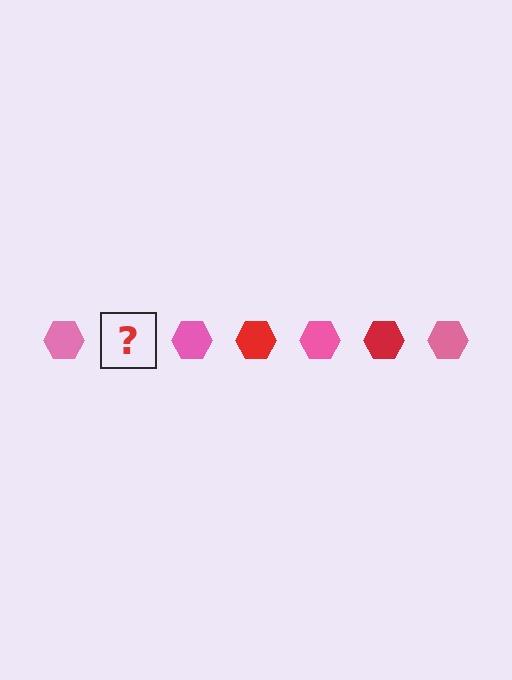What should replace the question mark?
The question mark should be replaced with a red hexagon.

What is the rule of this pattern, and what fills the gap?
The rule is that the pattern cycles through pink, red hexagons. The gap should be filled with a red hexagon.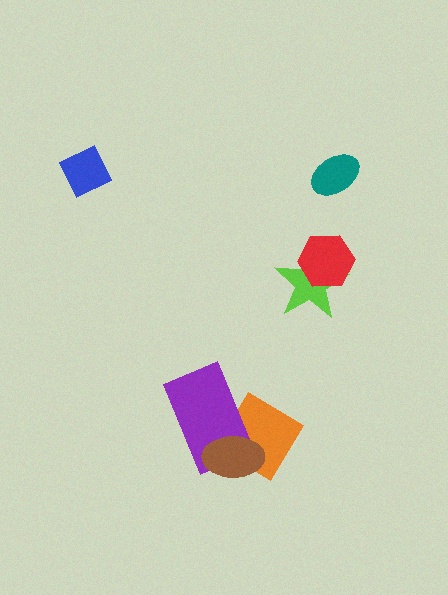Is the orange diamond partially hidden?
Yes, it is partially covered by another shape.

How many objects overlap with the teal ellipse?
0 objects overlap with the teal ellipse.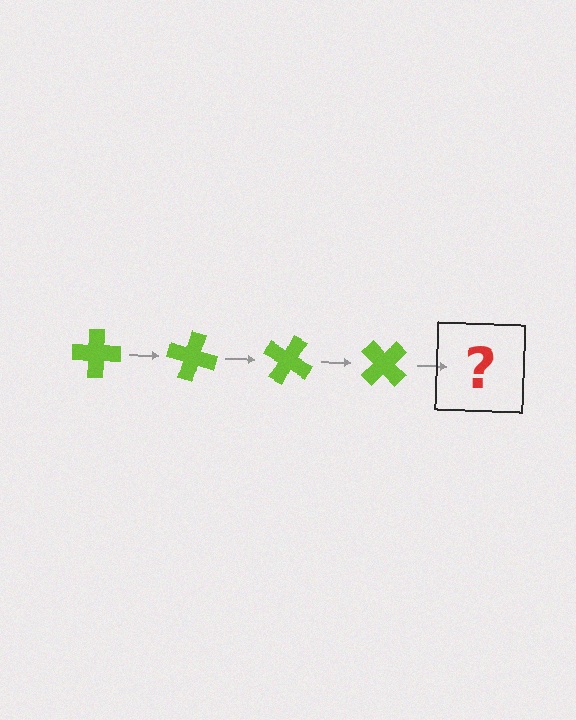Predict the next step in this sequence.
The next step is a lime cross rotated 60 degrees.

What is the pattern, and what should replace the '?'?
The pattern is that the cross rotates 15 degrees each step. The '?' should be a lime cross rotated 60 degrees.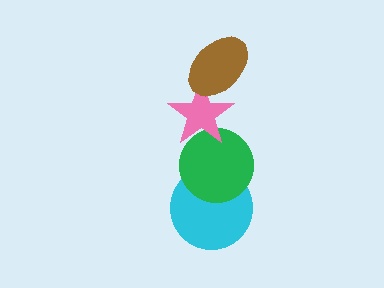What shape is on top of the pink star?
The brown ellipse is on top of the pink star.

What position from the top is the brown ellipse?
The brown ellipse is 1st from the top.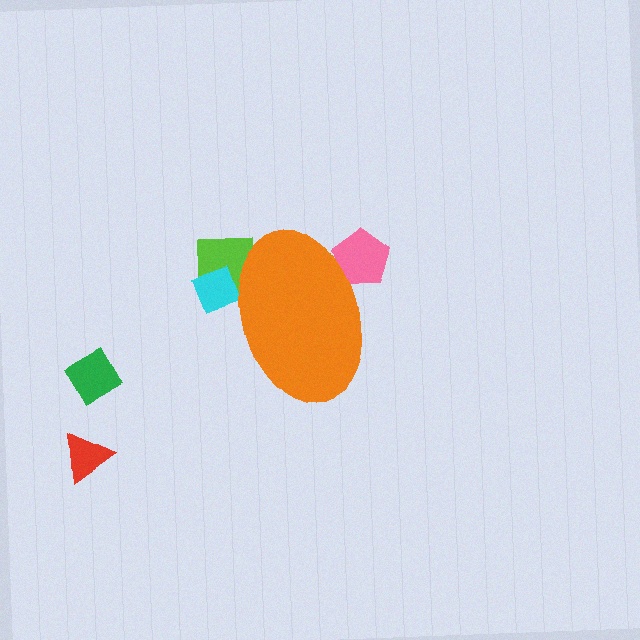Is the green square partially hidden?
No, the green square is fully visible.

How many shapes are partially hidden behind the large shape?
3 shapes are partially hidden.